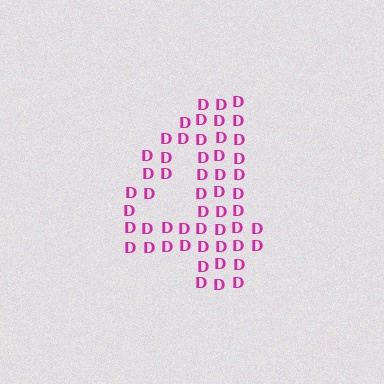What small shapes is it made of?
It is made of small letter D's.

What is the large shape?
The large shape is the digit 4.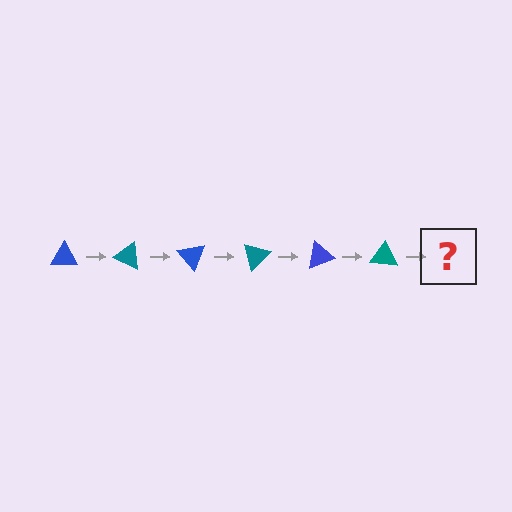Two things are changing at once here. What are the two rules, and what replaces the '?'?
The two rules are that it rotates 25 degrees each step and the color cycles through blue and teal. The '?' should be a blue triangle, rotated 150 degrees from the start.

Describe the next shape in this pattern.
It should be a blue triangle, rotated 150 degrees from the start.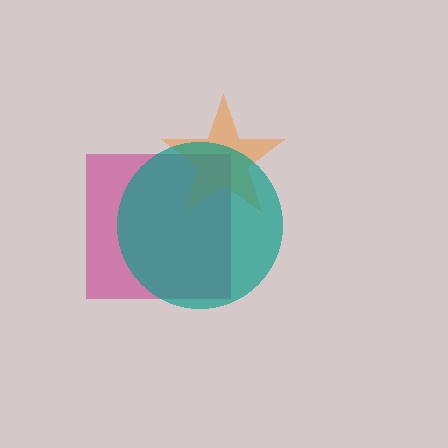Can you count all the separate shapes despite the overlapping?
Yes, there are 3 separate shapes.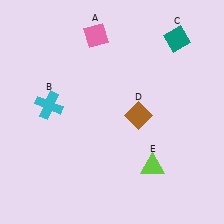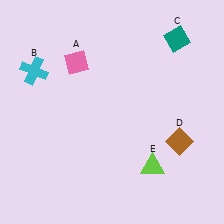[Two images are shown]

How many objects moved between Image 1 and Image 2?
3 objects moved between the two images.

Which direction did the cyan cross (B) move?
The cyan cross (B) moved up.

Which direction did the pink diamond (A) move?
The pink diamond (A) moved down.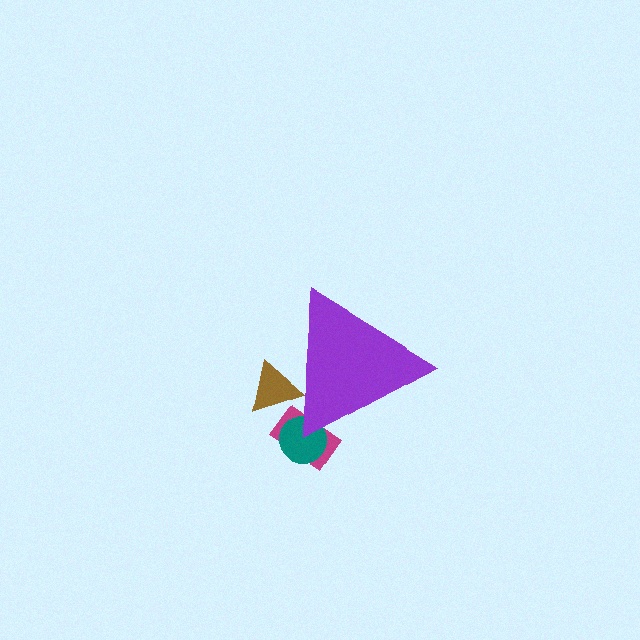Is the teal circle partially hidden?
Yes, the teal circle is partially hidden behind the purple triangle.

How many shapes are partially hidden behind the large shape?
3 shapes are partially hidden.